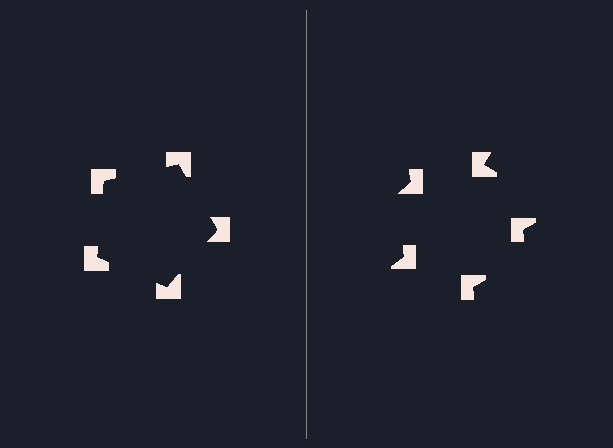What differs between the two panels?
The notched squares are positioned identically on both sides; only the wedge orientations differ. On the left they align to a pentagon; on the right they are misaligned.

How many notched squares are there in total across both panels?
10 — 5 on each side.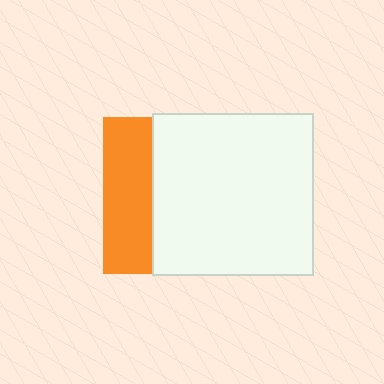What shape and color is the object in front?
The object in front is a white square.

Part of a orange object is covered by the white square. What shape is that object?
It is a square.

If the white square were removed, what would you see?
You would see the complete orange square.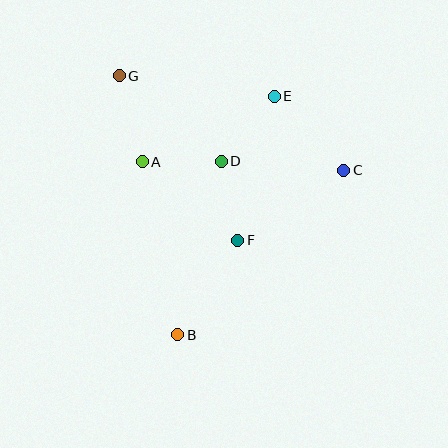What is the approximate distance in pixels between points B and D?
The distance between B and D is approximately 179 pixels.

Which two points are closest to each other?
Points A and D are closest to each other.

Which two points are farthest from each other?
Points B and G are farthest from each other.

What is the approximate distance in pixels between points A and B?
The distance between A and B is approximately 177 pixels.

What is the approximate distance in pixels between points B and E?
The distance between B and E is approximately 257 pixels.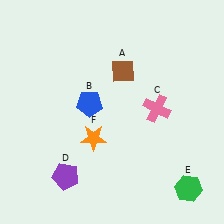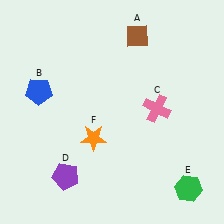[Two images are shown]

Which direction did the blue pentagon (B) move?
The blue pentagon (B) moved left.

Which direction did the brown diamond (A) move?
The brown diamond (A) moved up.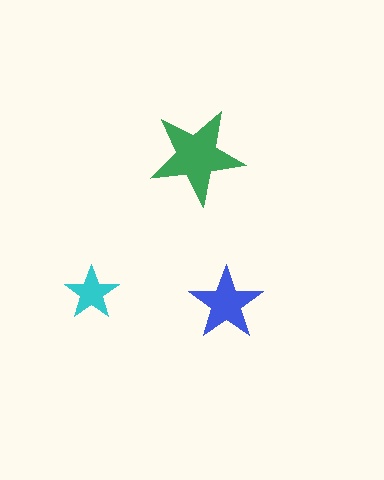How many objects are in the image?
There are 3 objects in the image.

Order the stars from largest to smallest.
the green one, the blue one, the cyan one.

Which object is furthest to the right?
The blue star is rightmost.